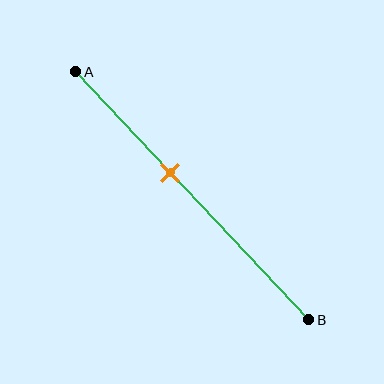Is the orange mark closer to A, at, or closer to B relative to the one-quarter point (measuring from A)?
The orange mark is closer to point B than the one-quarter point of segment AB.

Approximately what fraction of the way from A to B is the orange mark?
The orange mark is approximately 40% of the way from A to B.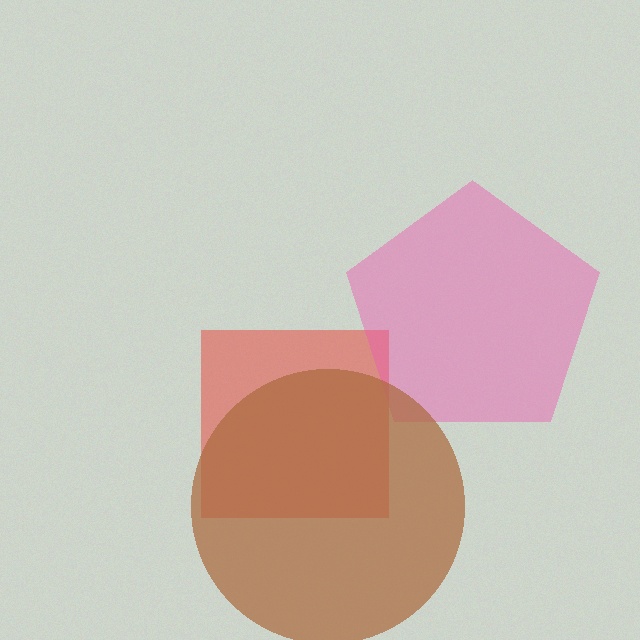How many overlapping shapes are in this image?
There are 3 overlapping shapes in the image.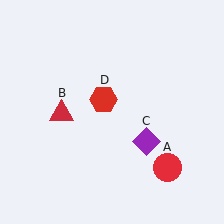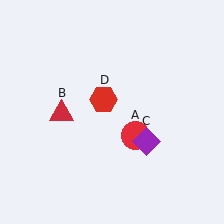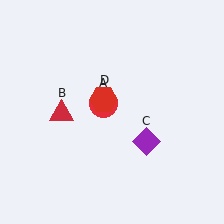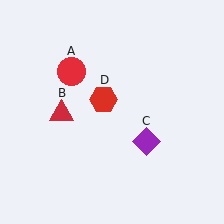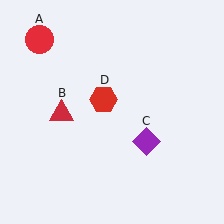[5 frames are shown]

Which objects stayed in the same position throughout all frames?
Red triangle (object B) and purple diamond (object C) and red hexagon (object D) remained stationary.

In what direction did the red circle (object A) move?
The red circle (object A) moved up and to the left.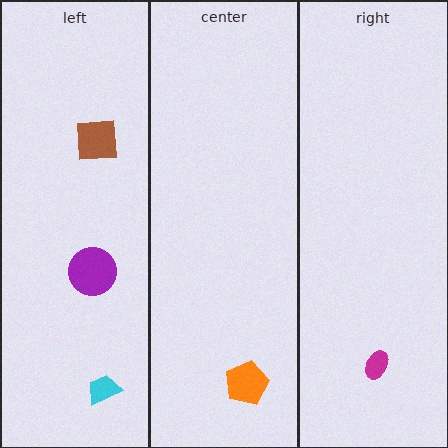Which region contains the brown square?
The left region.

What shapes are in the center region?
The orange pentagon.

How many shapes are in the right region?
1.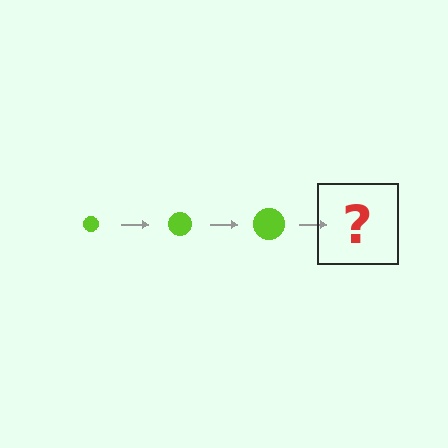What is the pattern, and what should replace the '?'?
The pattern is that the circle gets progressively larger each step. The '?' should be a lime circle, larger than the previous one.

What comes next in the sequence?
The next element should be a lime circle, larger than the previous one.